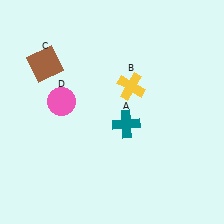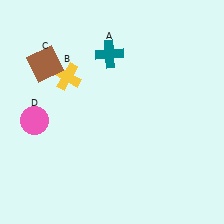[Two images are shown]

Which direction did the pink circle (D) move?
The pink circle (D) moved left.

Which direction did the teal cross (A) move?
The teal cross (A) moved up.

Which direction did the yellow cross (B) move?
The yellow cross (B) moved left.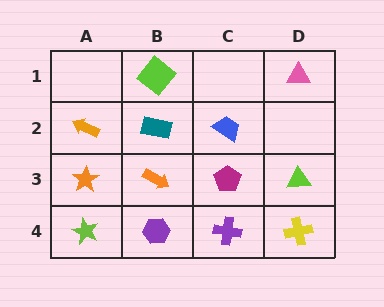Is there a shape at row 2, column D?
No, that cell is empty.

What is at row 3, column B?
An orange arrow.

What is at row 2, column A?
An orange arrow.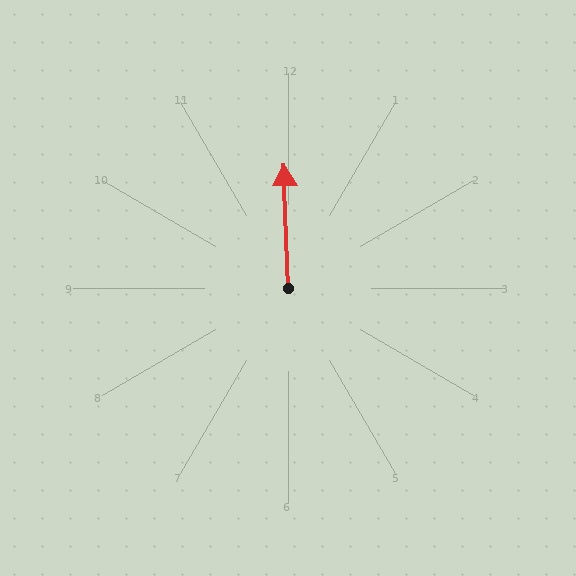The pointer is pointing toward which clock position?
Roughly 12 o'clock.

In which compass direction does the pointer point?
North.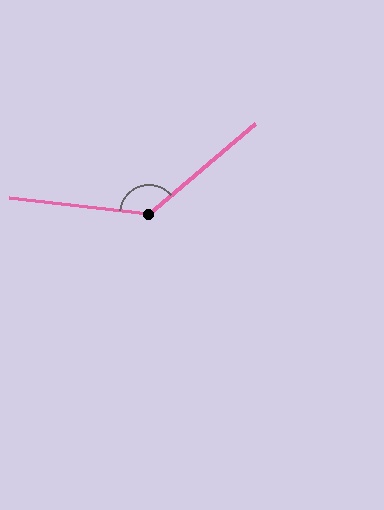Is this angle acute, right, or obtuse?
It is obtuse.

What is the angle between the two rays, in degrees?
Approximately 133 degrees.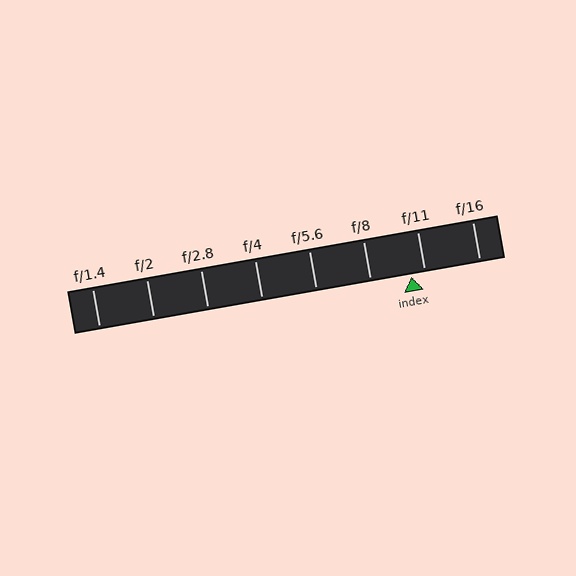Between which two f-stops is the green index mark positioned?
The index mark is between f/8 and f/11.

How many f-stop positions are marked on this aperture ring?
There are 8 f-stop positions marked.